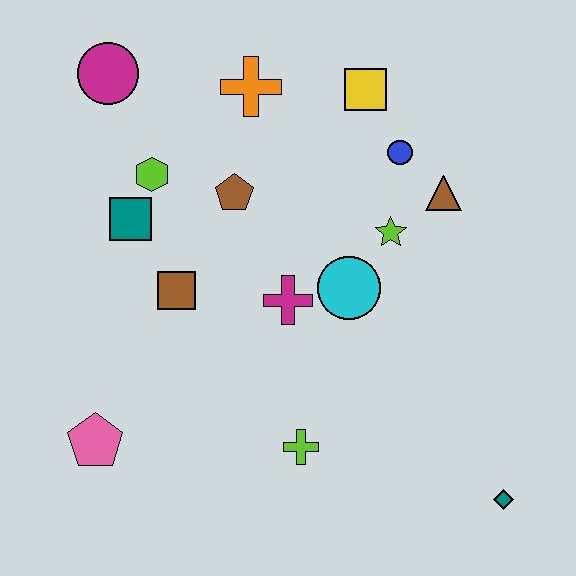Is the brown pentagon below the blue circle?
Yes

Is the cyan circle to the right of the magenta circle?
Yes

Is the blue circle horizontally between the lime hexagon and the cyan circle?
No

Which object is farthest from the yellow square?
The pink pentagon is farthest from the yellow square.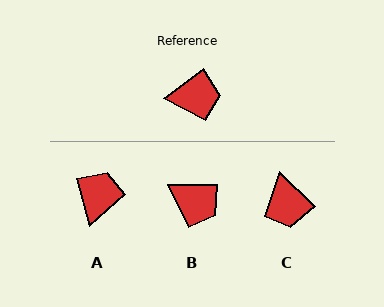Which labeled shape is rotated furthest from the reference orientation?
C, about 82 degrees away.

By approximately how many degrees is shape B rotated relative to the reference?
Approximately 36 degrees clockwise.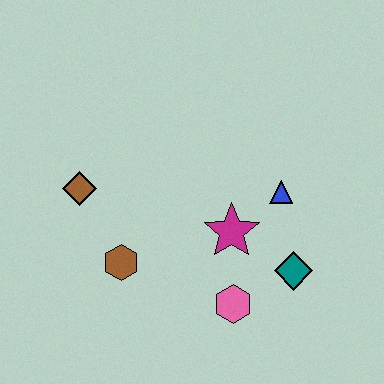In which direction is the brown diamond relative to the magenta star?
The brown diamond is to the left of the magenta star.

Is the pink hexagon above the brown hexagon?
No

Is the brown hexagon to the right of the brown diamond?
Yes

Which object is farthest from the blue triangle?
The brown diamond is farthest from the blue triangle.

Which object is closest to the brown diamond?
The brown hexagon is closest to the brown diamond.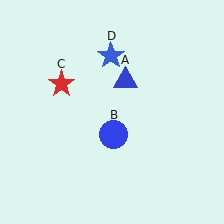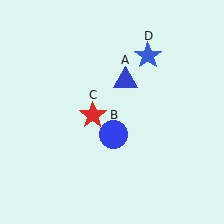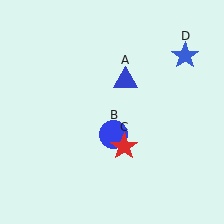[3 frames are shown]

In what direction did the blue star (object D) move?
The blue star (object D) moved right.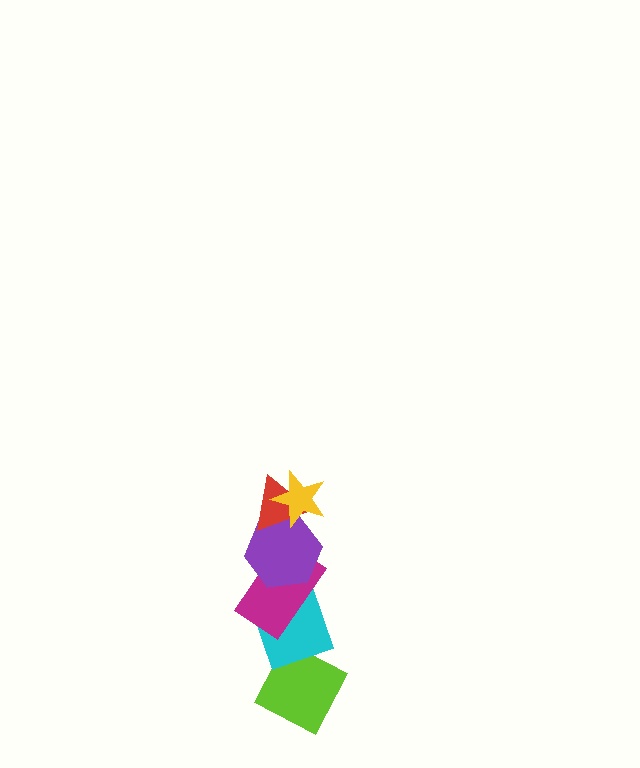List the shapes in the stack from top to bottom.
From top to bottom: the yellow star, the red triangle, the purple hexagon, the magenta rectangle, the cyan diamond, the lime diamond.